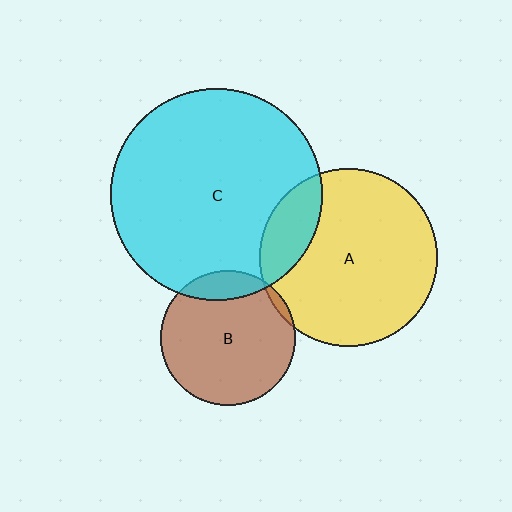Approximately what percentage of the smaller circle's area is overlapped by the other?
Approximately 15%.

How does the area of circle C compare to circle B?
Approximately 2.5 times.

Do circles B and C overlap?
Yes.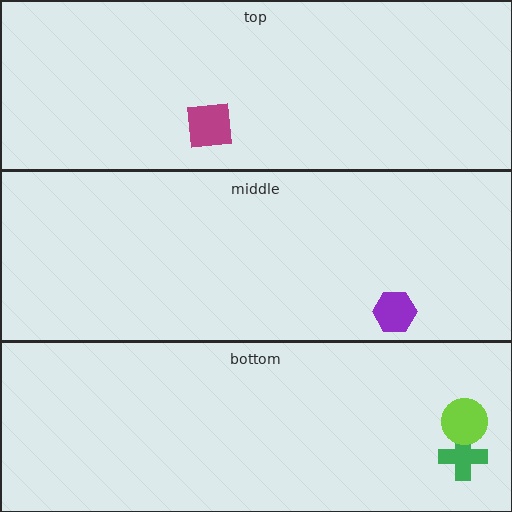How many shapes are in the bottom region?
2.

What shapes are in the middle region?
The purple hexagon.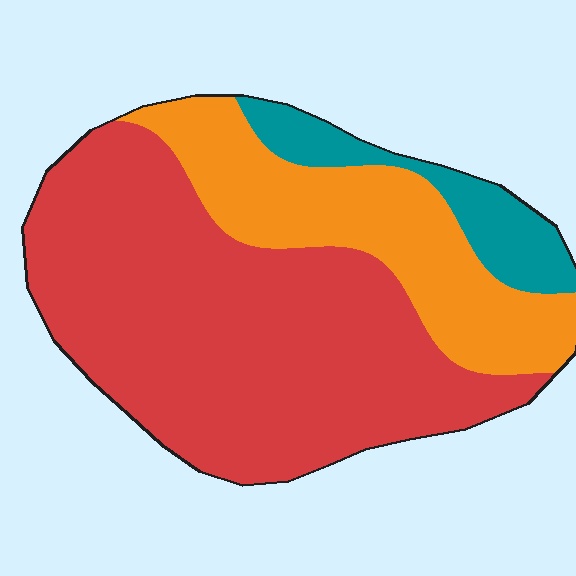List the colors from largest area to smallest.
From largest to smallest: red, orange, teal.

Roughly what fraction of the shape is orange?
Orange covers roughly 25% of the shape.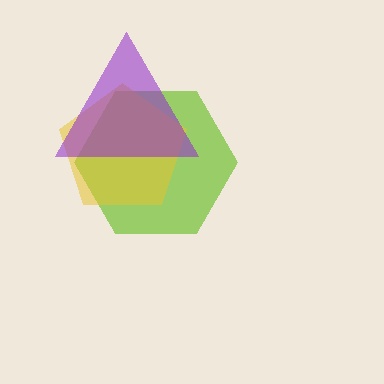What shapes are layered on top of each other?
The layered shapes are: a lime hexagon, a yellow pentagon, a purple triangle.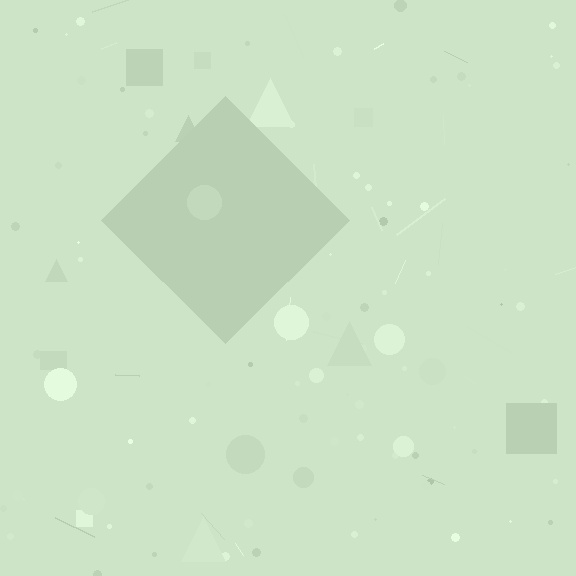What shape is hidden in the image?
A diamond is hidden in the image.